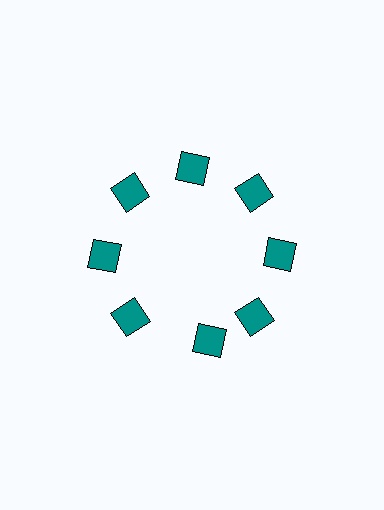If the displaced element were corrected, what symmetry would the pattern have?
It would have 8-fold rotational symmetry — the pattern would map onto itself every 45 degrees.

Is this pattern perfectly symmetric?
No. The 8 teal squares are arranged in a ring, but one element near the 6 o'clock position is rotated out of alignment along the ring, breaking the 8-fold rotational symmetry.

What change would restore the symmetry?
The symmetry would be restored by rotating it back into even spacing with its neighbors so that all 8 squares sit at equal angles and equal distance from the center.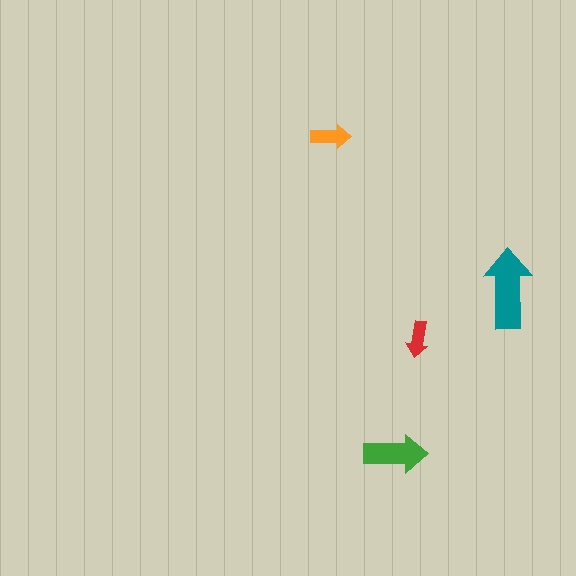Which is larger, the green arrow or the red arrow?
The green one.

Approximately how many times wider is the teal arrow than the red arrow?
About 2 times wider.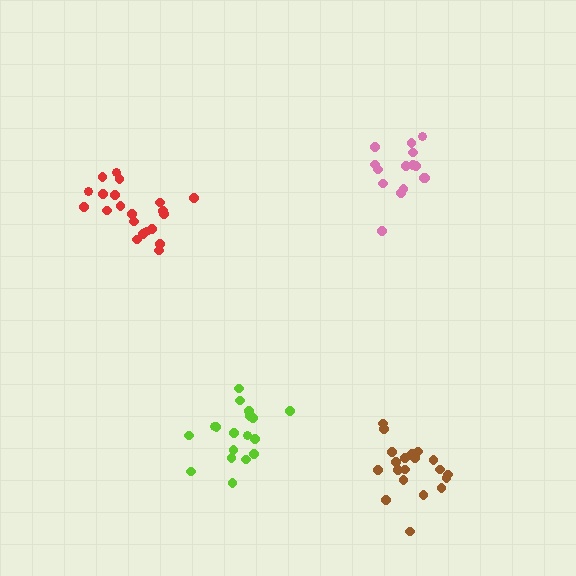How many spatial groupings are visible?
There are 4 spatial groupings.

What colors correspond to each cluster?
The clusters are colored: brown, red, pink, lime.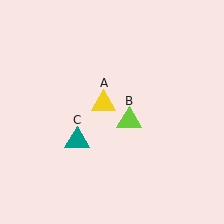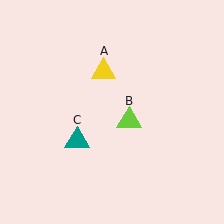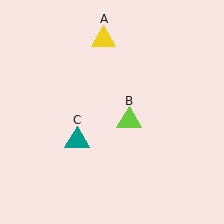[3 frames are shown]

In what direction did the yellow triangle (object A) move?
The yellow triangle (object A) moved up.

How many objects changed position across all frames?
1 object changed position: yellow triangle (object A).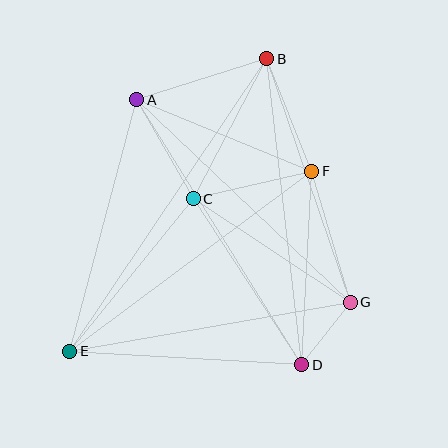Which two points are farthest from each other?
Points B and E are farthest from each other.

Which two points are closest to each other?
Points D and G are closest to each other.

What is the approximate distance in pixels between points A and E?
The distance between A and E is approximately 260 pixels.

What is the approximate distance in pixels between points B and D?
The distance between B and D is approximately 308 pixels.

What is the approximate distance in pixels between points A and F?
The distance between A and F is approximately 189 pixels.